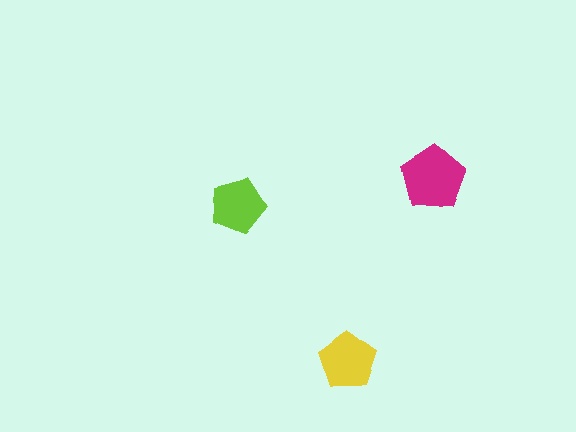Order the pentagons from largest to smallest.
the magenta one, the yellow one, the lime one.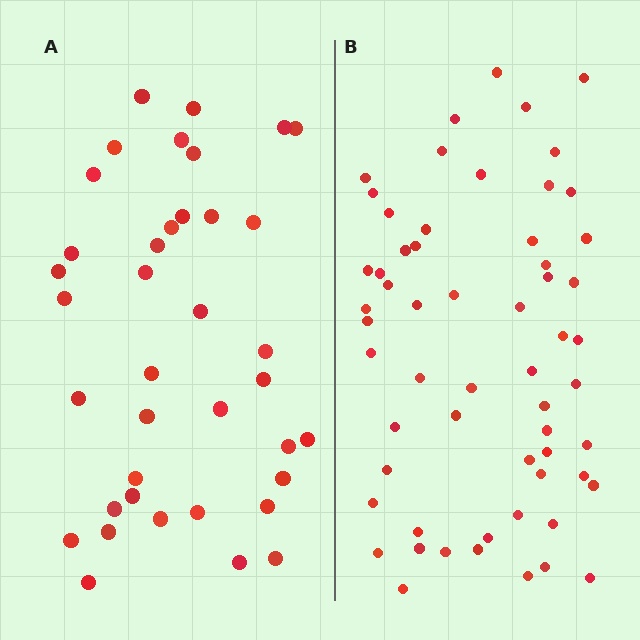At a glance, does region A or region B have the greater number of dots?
Region B (the right region) has more dots.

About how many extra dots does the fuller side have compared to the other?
Region B has approximately 20 more dots than region A.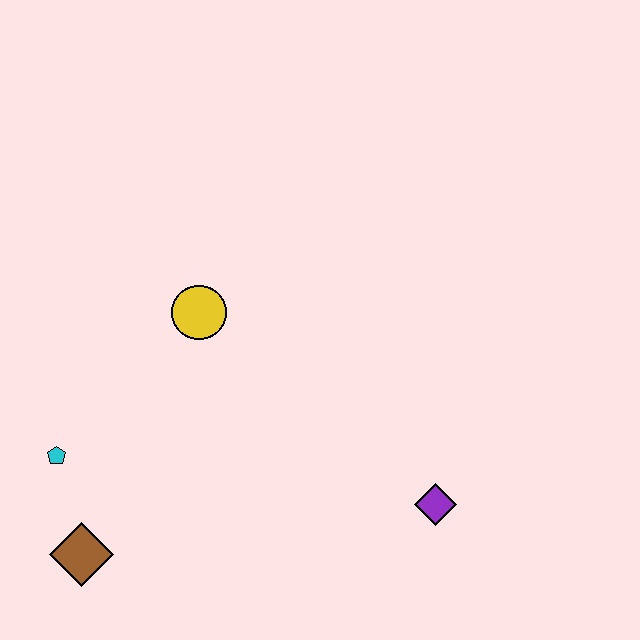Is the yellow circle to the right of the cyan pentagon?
Yes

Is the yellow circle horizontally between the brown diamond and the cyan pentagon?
No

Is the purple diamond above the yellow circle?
No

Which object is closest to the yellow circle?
The cyan pentagon is closest to the yellow circle.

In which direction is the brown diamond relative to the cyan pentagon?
The brown diamond is below the cyan pentagon.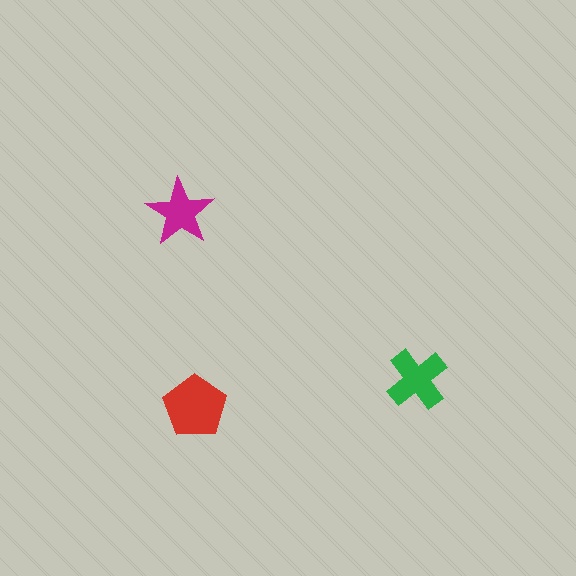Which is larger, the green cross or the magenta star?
The green cross.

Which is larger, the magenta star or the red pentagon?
The red pentagon.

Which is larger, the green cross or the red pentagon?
The red pentagon.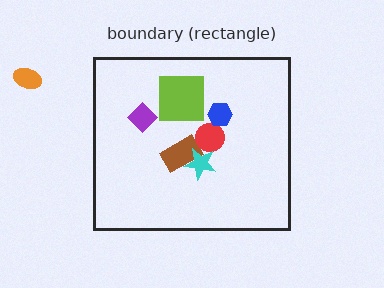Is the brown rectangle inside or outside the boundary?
Inside.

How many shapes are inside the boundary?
6 inside, 1 outside.